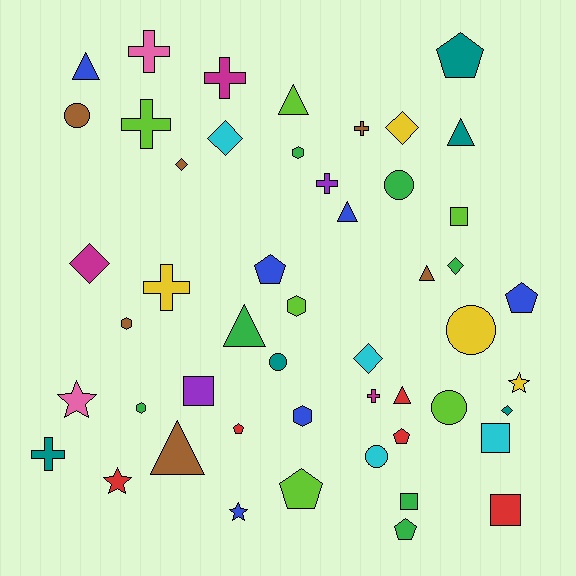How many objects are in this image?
There are 50 objects.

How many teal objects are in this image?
There are 5 teal objects.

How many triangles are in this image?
There are 8 triangles.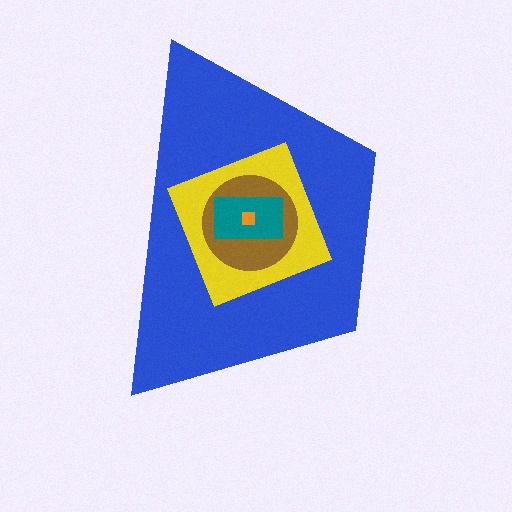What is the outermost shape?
The blue trapezoid.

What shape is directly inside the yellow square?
The brown circle.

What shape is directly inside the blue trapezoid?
The yellow square.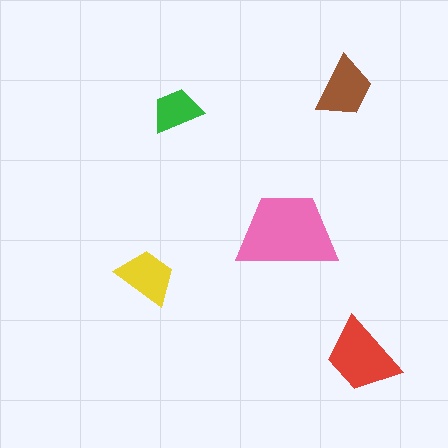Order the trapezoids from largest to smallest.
the pink one, the red one, the brown one, the yellow one, the green one.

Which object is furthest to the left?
The yellow trapezoid is leftmost.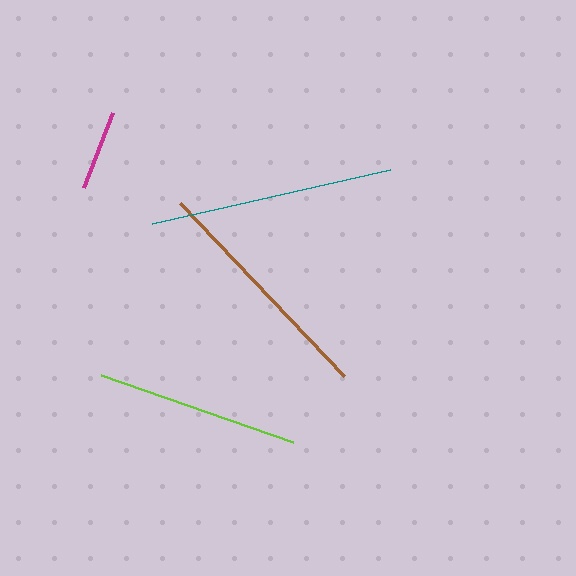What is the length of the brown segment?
The brown segment is approximately 238 pixels long.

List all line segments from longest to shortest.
From longest to shortest: teal, brown, lime, magenta.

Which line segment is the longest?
The teal line is the longest at approximately 244 pixels.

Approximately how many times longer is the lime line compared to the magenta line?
The lime line is approximately 2.5 times the length of the magenta line.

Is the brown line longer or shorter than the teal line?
The teal line is longer than the brown line.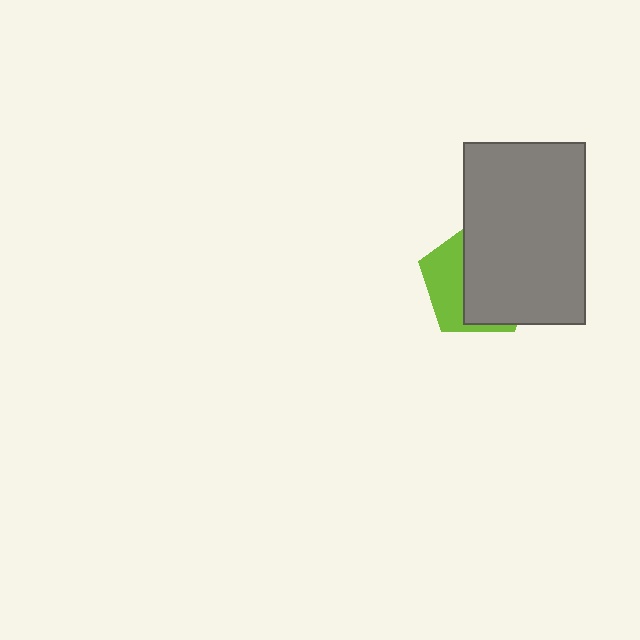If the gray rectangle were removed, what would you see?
You would see the complete lime pentagon.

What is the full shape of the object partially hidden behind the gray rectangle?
The partially hidden object is a lime pentagon.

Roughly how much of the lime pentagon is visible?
A small part of it is visible (roughly 37%).